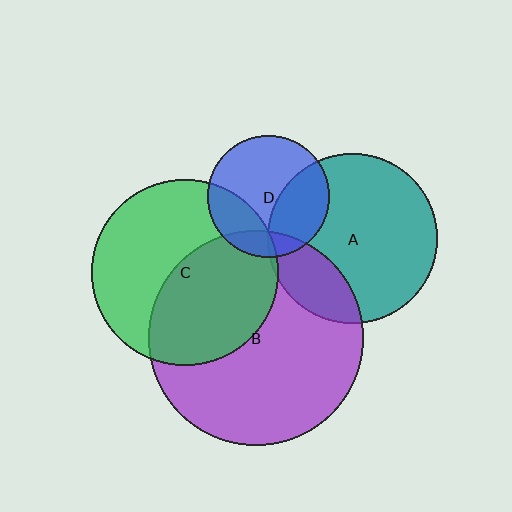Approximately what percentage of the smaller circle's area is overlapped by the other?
Approximately 20%.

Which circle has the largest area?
Circle B (purple).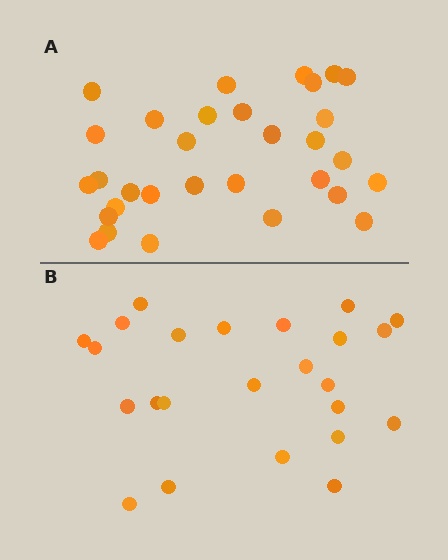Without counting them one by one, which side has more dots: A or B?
Region A (the top region) has more dots.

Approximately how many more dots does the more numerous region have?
Region A has roughly 8 or so more dots than region B.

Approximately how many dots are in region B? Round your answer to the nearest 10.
About 20 dots. (The exact count is 24, which rounds to 20.)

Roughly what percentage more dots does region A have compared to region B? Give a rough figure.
About 30% more.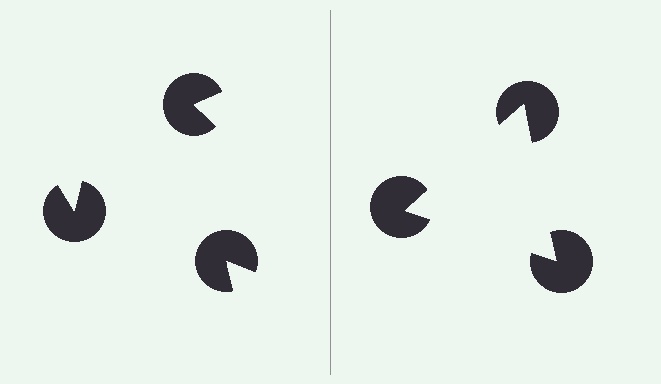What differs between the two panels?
The pac-man discs are positioned identically on both sides; only the wedge orientations differ. On the right they align to a triangle; on the left they are misaligned.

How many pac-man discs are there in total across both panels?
6 — 3 on each side.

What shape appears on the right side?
An illusory triangle.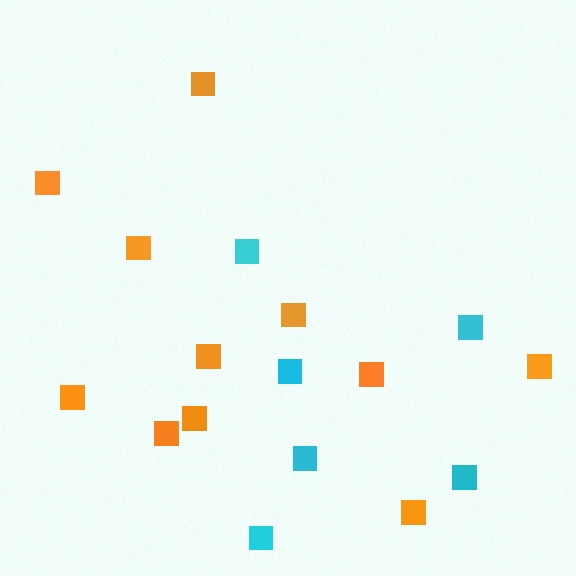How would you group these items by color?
There are 2 groups: one group of cyan squares (6) and one group of orange squares (11).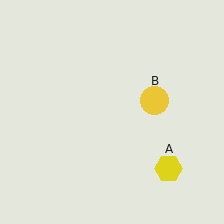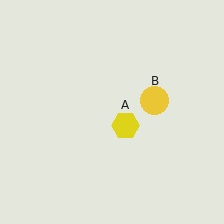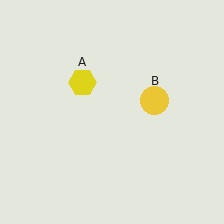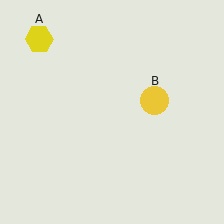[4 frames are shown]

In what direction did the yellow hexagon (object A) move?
The yellow hexagon (object A) moved up and to the left.